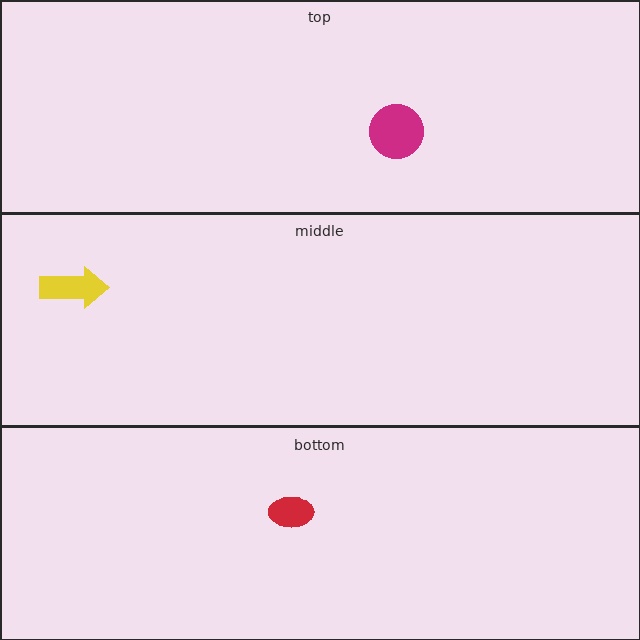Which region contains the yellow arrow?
The middle region.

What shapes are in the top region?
The magenta circle.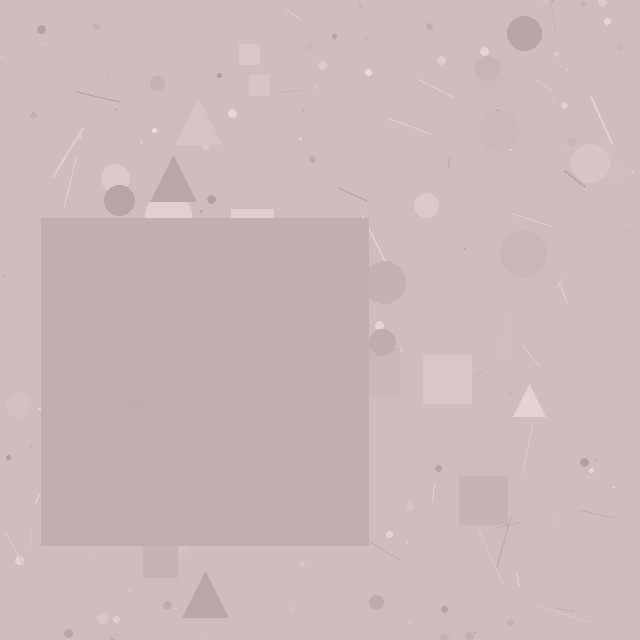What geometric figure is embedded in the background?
A square is embedded in the background.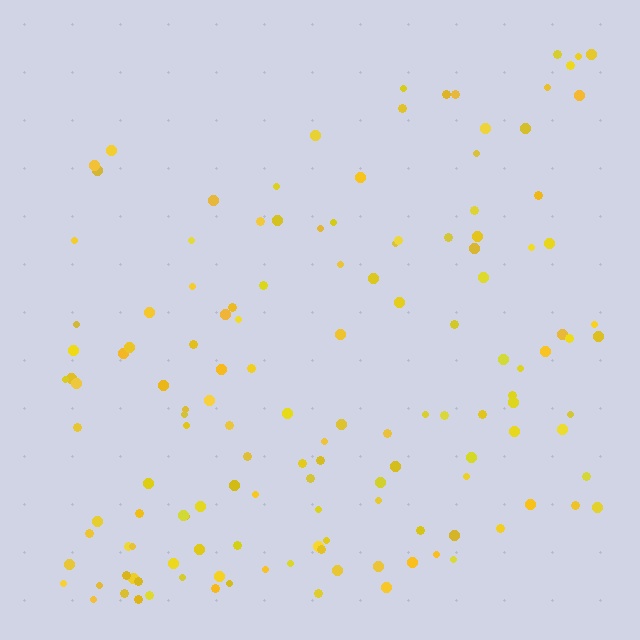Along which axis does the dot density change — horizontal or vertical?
Vertical.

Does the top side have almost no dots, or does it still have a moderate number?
Still a moderate number, just noticeably fewer than the bottom.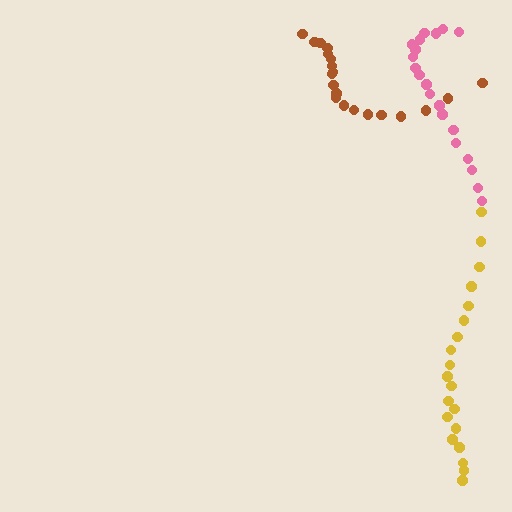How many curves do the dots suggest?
There are 3 distinct paths.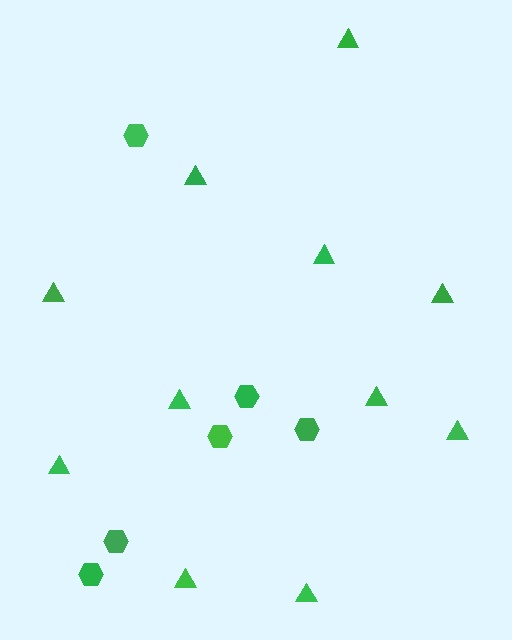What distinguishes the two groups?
There are 2 groups: one group of triangles (11) and one group of hexagons (6).